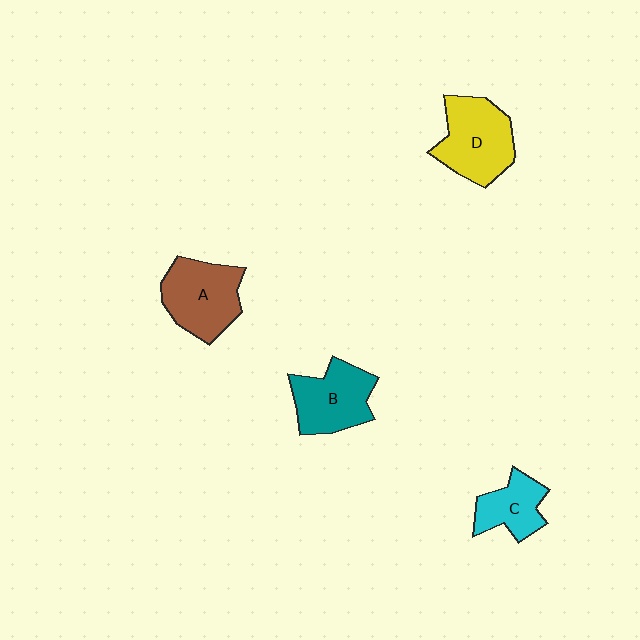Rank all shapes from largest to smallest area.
From largest to smallest: D (yellow), A (brown), B (teal), C (cyan).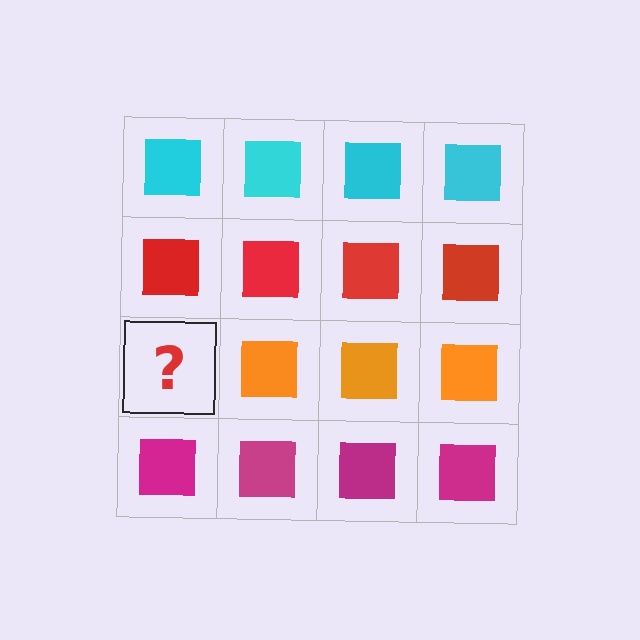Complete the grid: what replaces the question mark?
The question mark should be replaced with an orange square.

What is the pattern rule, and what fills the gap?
The rule is that each row has a consistent color. The gap should be filled with an orange square.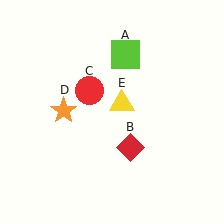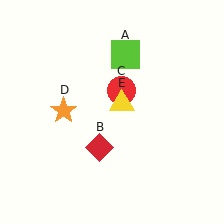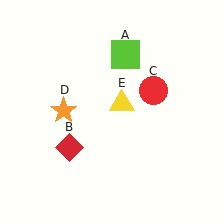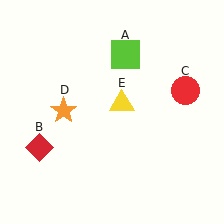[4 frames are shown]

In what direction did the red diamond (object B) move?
The red diamond (object B) moved left.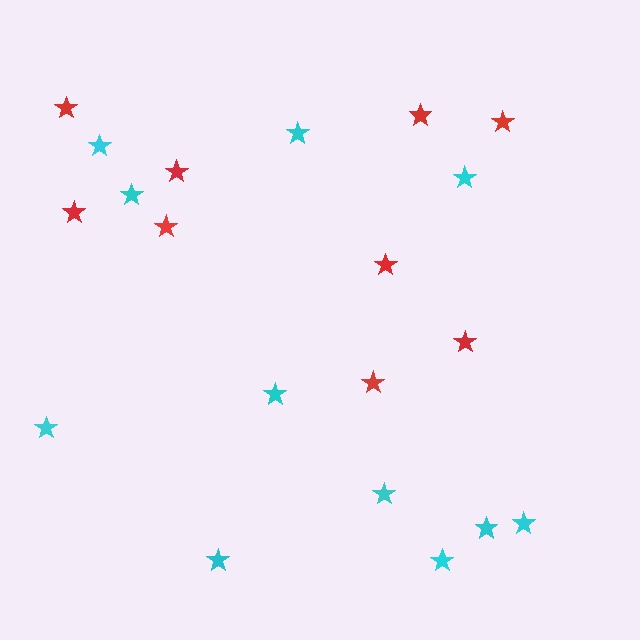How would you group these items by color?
There are 2 groups: one group of cyan stars (11) and one group of red stars (9).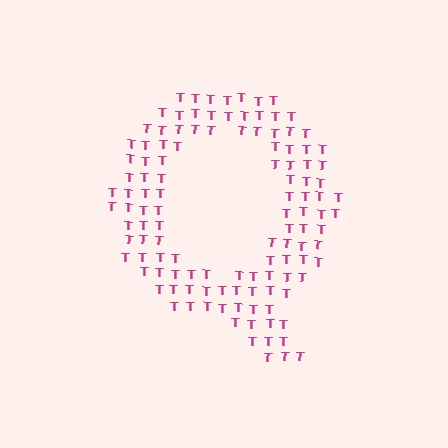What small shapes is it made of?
It is made of small letter T's.